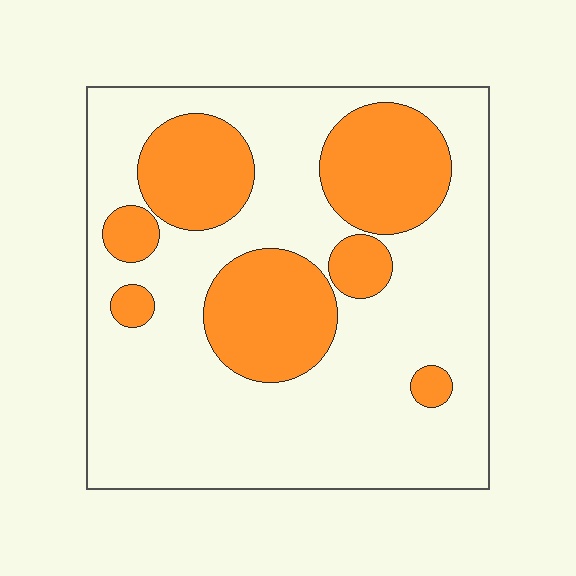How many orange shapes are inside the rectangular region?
7.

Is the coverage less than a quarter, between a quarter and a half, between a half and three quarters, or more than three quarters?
Between a quarter and a half.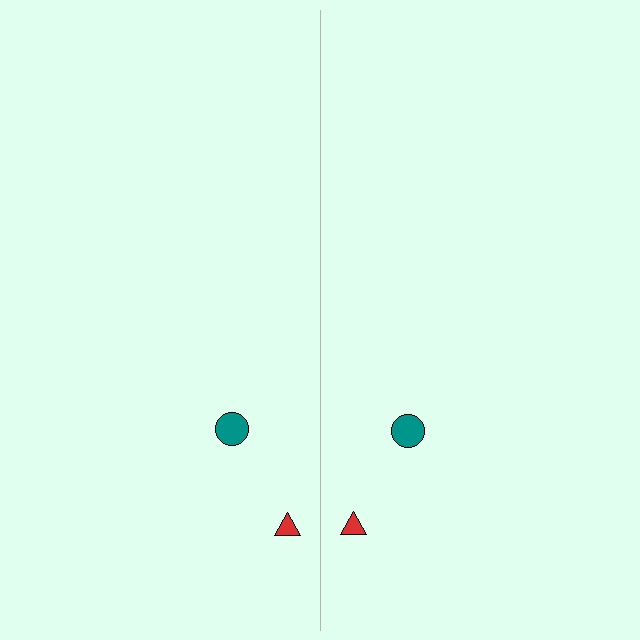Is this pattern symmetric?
Yes, this pattern has bilateral (reflection) symmetry.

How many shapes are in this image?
There are 4 shapes in this image.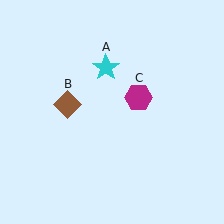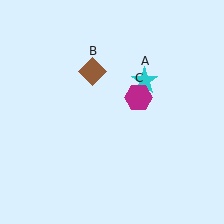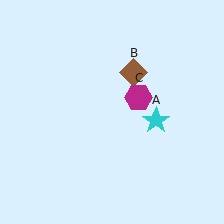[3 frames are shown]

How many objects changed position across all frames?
2 objects changed position: cyan star (object A), brown diamond (object B).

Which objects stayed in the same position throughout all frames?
Magenta hexagon (object C) remained stationary.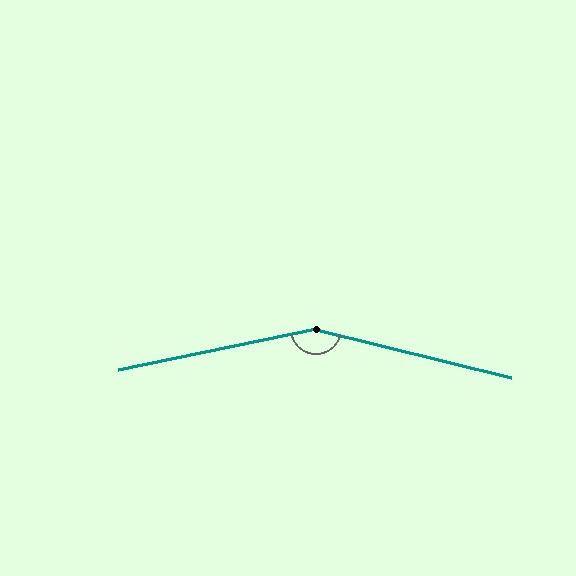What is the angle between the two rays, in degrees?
Approximately 154 degrees.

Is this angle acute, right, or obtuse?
It is obtuse.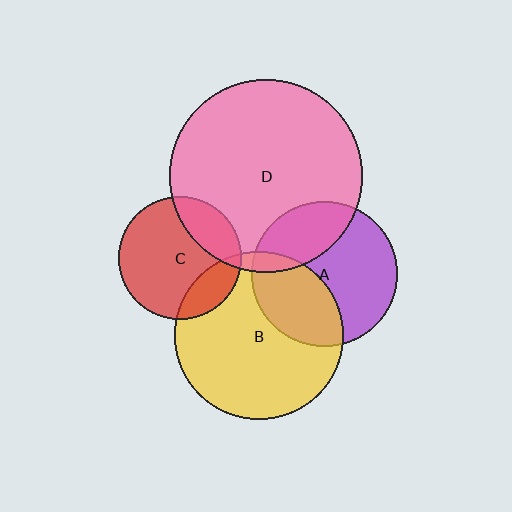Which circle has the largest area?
Circle D (pink).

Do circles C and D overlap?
Yes.